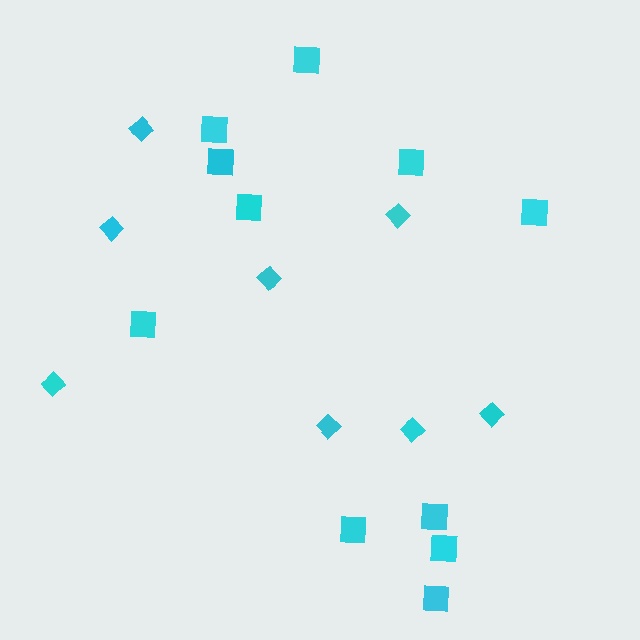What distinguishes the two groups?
There are 2 groups: one group of squares (11) and one group of diamonds (8).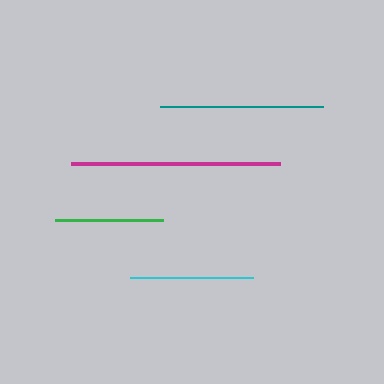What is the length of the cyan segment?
The cyan segment is approximately 123 pixels long.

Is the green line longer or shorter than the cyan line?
The cyan line is longer than the green line.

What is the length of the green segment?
The green segment is approximately 108 pixels long.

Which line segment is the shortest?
The green line is the shortest at approximately 108 pixels.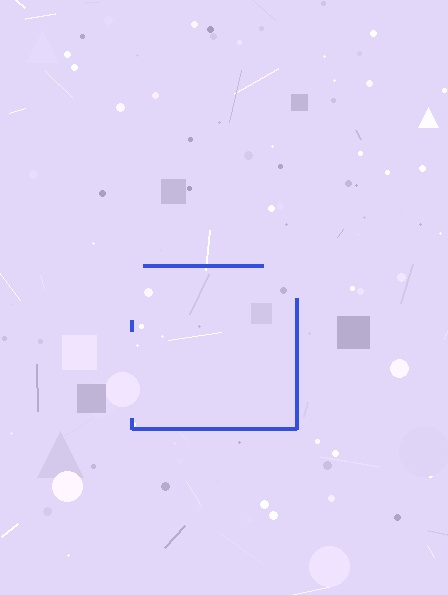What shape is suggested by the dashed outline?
The dashed outline suggests a square.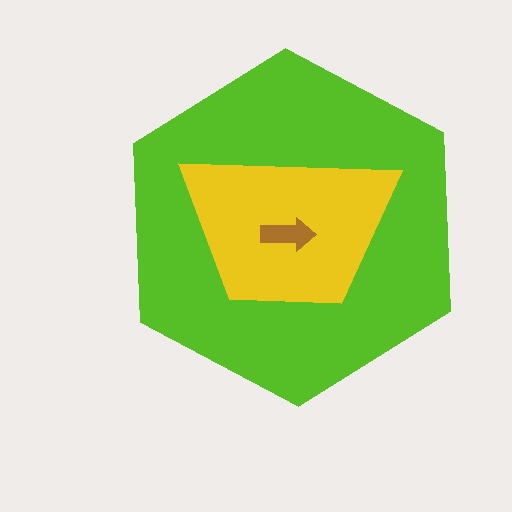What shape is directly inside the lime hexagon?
The yellow trapezoid.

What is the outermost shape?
The lime hexagon.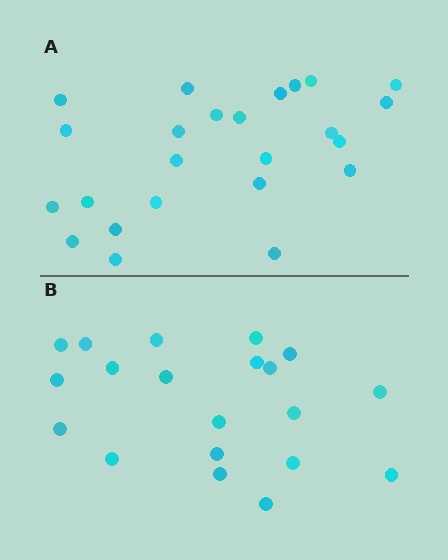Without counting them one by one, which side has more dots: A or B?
Region A (the top region) has more dots.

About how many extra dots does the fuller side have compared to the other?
Region A has about 4 more dots than region B.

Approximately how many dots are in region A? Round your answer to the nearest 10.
About 20 dots. (The exact count is 24, which rounds to 20.)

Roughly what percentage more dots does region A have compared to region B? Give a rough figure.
About 20% more.